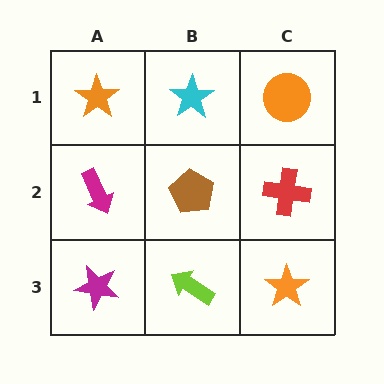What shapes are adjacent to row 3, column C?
A red cross (row 2, column C), a lime arrow (row 3, column B).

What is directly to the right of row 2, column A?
A brown pentagon.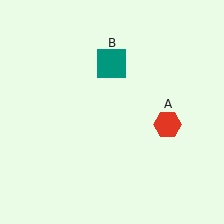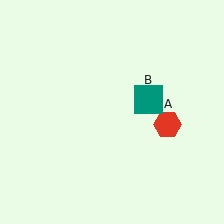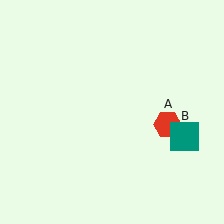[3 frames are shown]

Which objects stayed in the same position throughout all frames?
Red hexagon (object A) remained stationary.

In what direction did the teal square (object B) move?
The teal square (object B) moved down and to the right.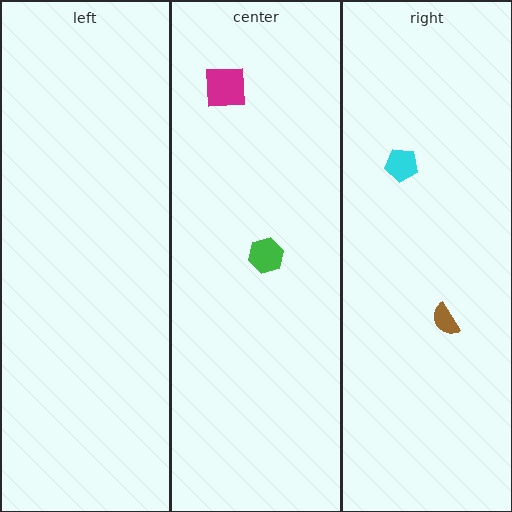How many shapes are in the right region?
2.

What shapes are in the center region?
The green hexagon, the magenta square.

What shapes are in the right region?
The cyan pentagon, the brown semicircle.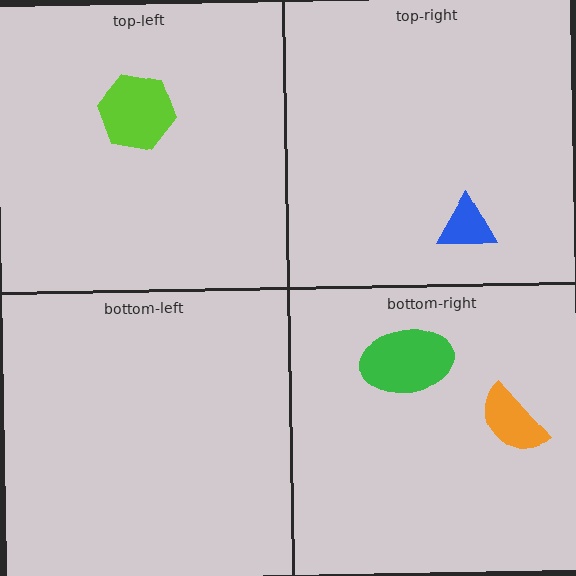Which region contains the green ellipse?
The bottom-right region.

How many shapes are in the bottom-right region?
2.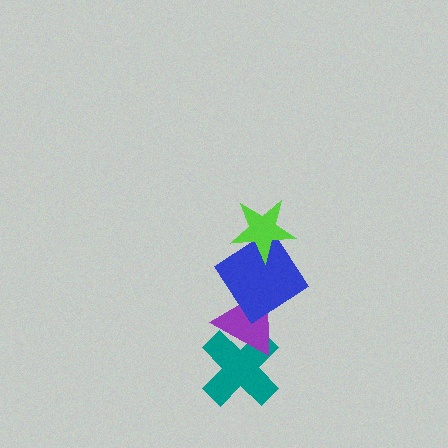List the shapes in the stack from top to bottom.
From top to bottom: the lime star, the blue diamond, the purple triangle, the teal cross.